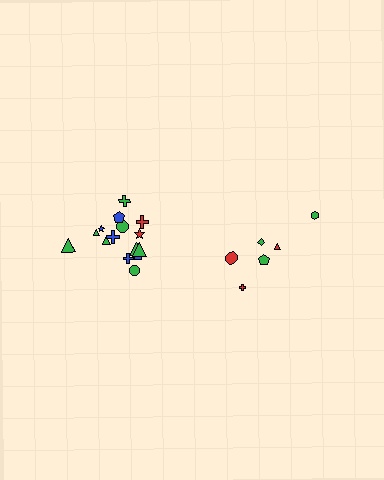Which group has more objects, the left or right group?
The left group.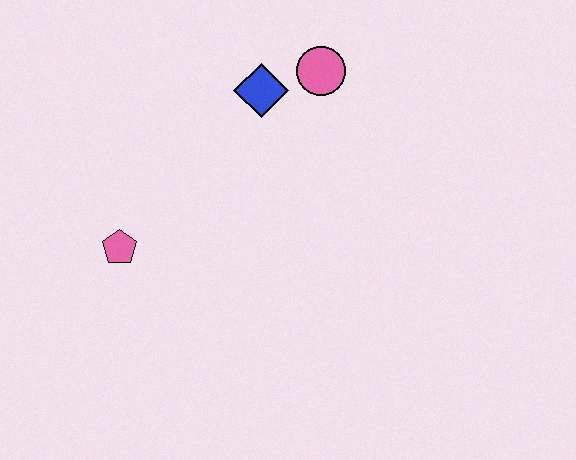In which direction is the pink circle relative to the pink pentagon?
The pink circle is to the right of the pink pentagon.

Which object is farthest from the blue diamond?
The pink pentagon is farthest from the blue diamond.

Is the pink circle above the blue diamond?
Yes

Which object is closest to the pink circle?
The blue diamond is closest to the pink circle.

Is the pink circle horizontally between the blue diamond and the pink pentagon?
No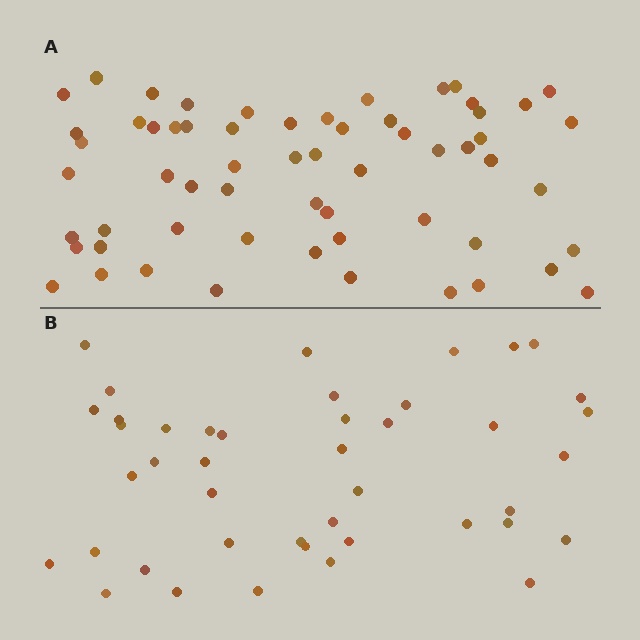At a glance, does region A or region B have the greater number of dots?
Region A (the top region) has more dots.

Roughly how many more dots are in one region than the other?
Region A has approximately 15 more dots than region B.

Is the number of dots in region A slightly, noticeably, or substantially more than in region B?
Region A has noticeably more, but not dramatically so. The ratio is roughly 1.4 to 1.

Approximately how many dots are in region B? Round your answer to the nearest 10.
About 40 dots. (The exact count is 43, which rounds to 40.)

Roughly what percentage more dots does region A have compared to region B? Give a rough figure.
About 40% more.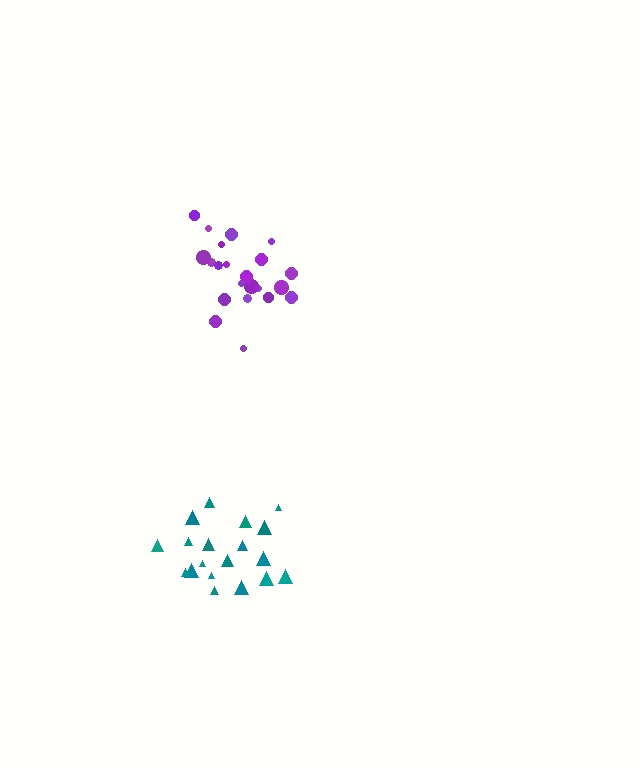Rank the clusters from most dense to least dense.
purple, teal.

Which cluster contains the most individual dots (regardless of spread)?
Purple (22).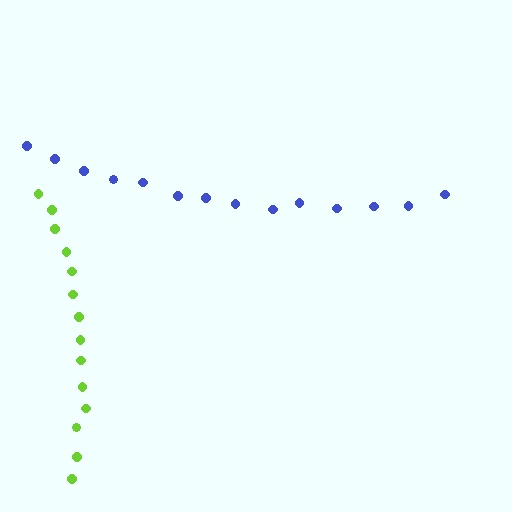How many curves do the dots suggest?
There are 2 distinct paths.